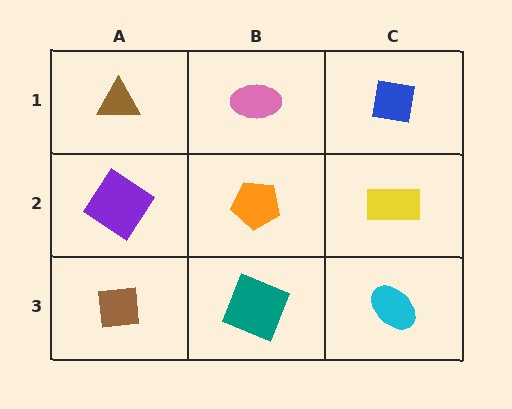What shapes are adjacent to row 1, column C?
A yellow rectangle (row 2, column C), a pink ellipse (row 1, column B).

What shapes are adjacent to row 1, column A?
A purple diamond (row 2, column A), a pink ellipse (row 1, column B).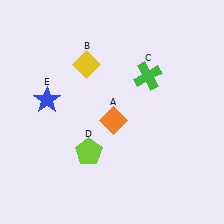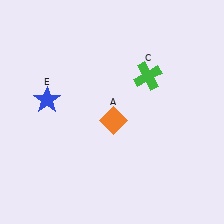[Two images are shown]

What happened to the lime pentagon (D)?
The lime pentagon (D) was removed in Image 2. It was in the bottom-left area of Image 1.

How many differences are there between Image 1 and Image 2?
There are 2 differences between the two images.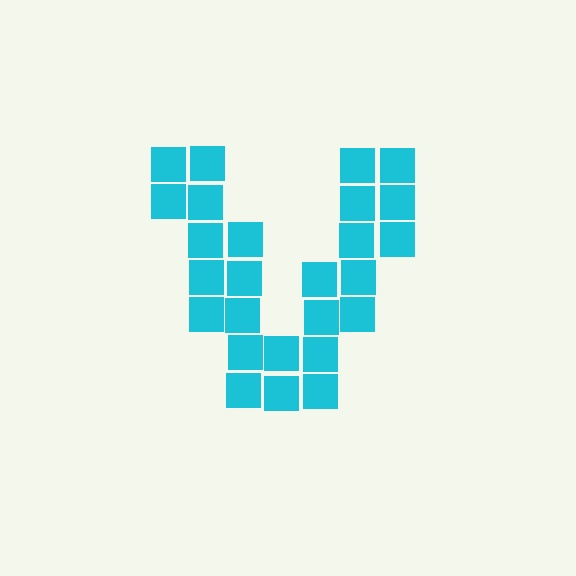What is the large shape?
The large shape is the letter V.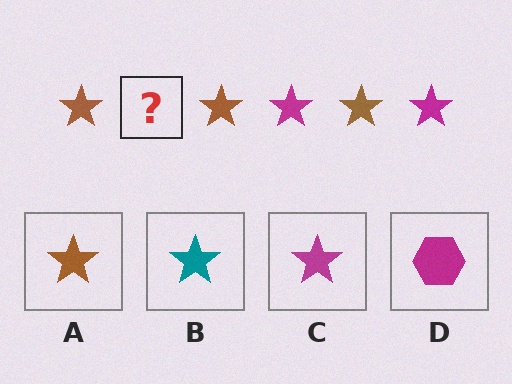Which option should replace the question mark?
Option C.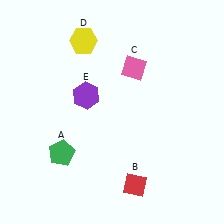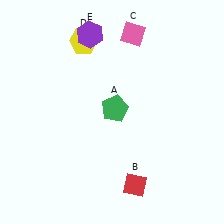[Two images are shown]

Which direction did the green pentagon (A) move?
The green pentagon (A) moved right.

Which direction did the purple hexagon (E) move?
The purple hexagon (E) moved up.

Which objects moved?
The objects that moved are: the green pentagon (A), the pink diamond (C), the purple hexagon (E).